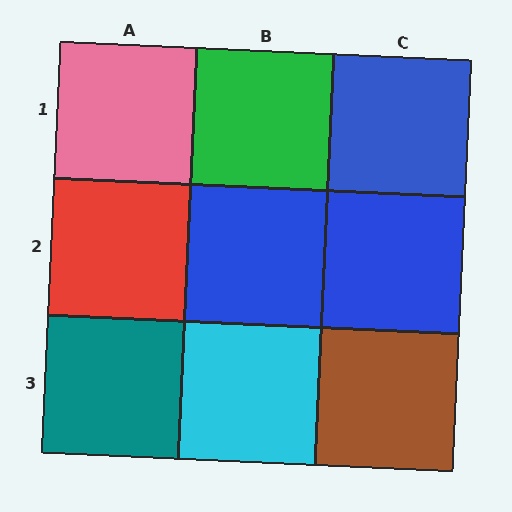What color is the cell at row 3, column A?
Teal.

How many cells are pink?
1 cell is pink.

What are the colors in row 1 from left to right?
Pink, green, blue.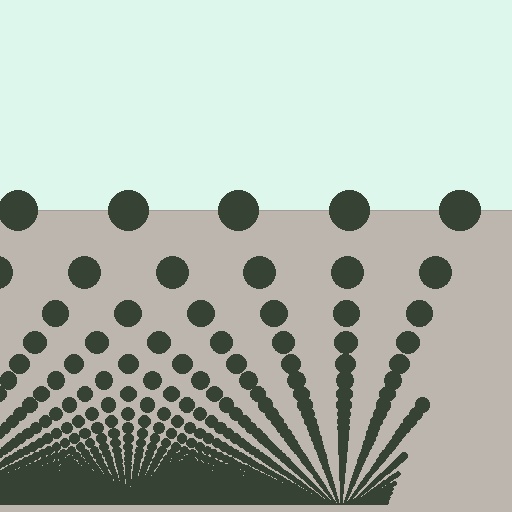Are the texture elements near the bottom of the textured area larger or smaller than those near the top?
Smaller. The gradient is inverted — elements near the bottom are smaller and denser.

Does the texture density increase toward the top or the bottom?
Density increases toward the bottom.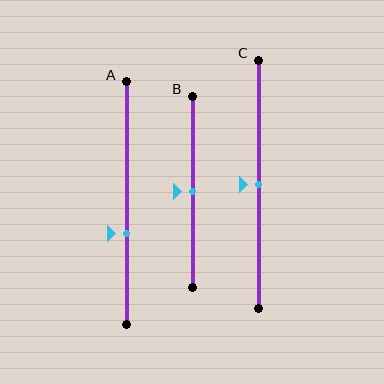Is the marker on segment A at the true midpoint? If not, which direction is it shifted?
No, the marker on segment A is shifted downward by about 13% of the segment length.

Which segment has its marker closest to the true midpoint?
Segment B has its marker closest to the true midpoint.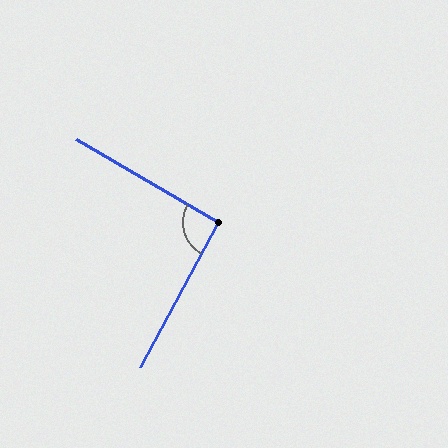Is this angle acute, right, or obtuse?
It is approximately a right angle.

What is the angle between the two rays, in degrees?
Approximately 92 degrees.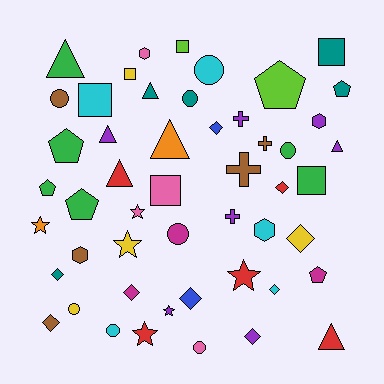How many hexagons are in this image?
There are 4 hexagons.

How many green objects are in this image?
There are 6 green objects.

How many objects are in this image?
There are 50 objects.